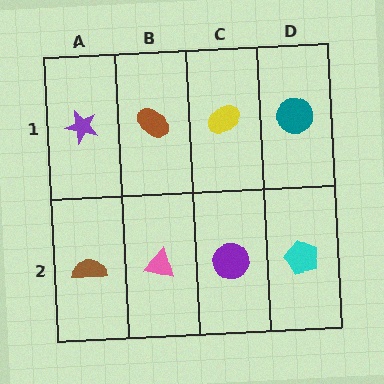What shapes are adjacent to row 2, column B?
A brown ellipse (row 1, column B), a brown semicircle (row 2, column A), a purple circle (row 2, column C).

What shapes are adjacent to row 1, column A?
A brown semicircle (row 2, column A), a brown ellipse (row 1, column B).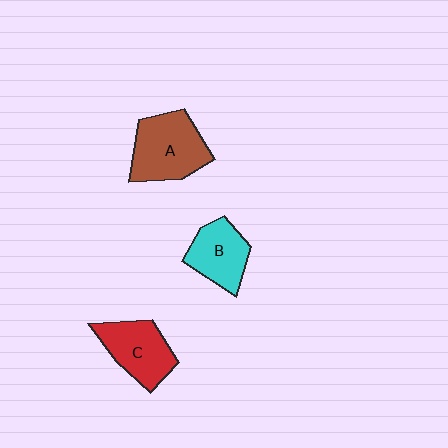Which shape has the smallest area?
Shape B (cyan).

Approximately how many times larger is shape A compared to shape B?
Approximately 1.4 times.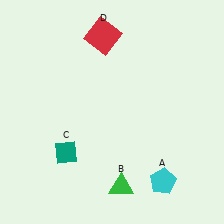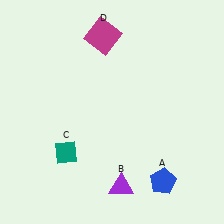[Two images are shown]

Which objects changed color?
A changed from cyan to blue. B changed from green to purple. D changed from red to magenta.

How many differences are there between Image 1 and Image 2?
There are 3 differences between the two images.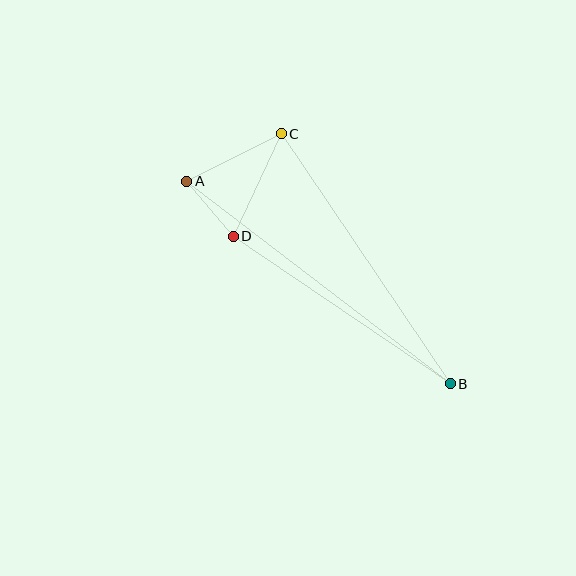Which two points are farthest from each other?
Points A and B are farthest from each other.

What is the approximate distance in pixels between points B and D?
The distance between B and D is approximately 263 pixels.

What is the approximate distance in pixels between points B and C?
The distance between B and C is approximately 302 pixels.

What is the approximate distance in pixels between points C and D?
The distance between C and D is approximately 113 pixels.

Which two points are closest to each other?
Points A and D are closest to each other.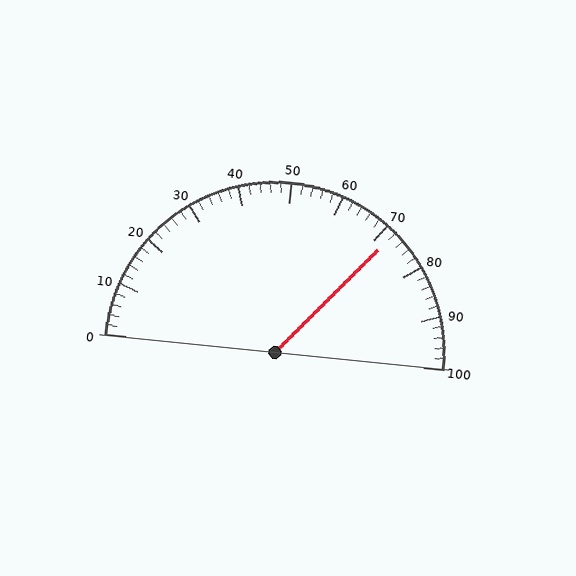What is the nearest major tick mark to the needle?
The nearest major tick mark is 70.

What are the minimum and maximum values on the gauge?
The gauge ranges from 0 to 100.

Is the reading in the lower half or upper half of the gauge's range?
The reading is in the upper half of the range (0 to 100).